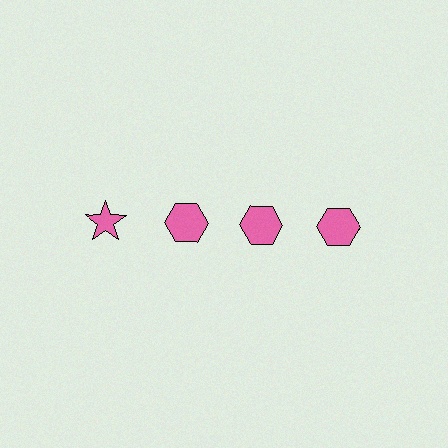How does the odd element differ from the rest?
It has a different shape: star instead of hexagon.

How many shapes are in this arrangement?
There are 4 shapes arranged in a grid pattern.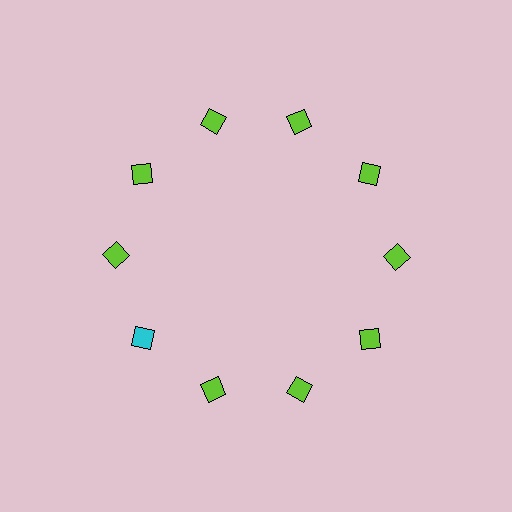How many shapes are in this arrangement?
There are 10 shapes arranged in a ring pattern.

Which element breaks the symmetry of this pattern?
The cyan diamond at roughly the 8 o'clock position breaks the symmetry. All other shapes are lime diamonds.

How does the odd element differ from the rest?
It has a different color: cyan instead of lime.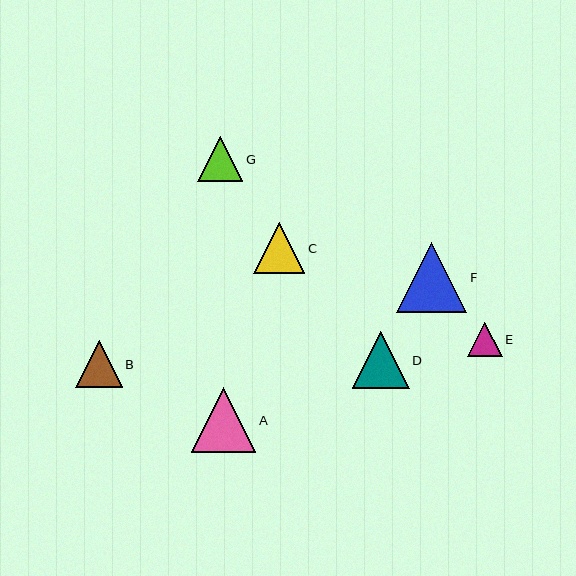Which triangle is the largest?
Triangle F is the largest with a size of approximately 70 pixels.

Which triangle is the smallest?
Triangle E is the smallest with a size of approximately 35 pixels.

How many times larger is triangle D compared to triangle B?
Triangle D is approximately 1.2 times the size of triangle B.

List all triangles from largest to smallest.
From largest to smallest: F, A, D, C, B, G, E.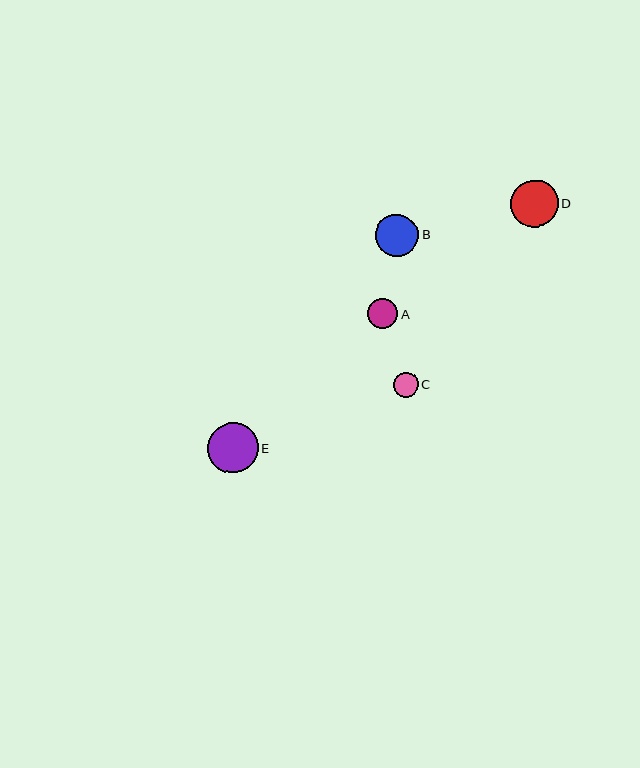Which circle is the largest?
Circle E is the largest with a size of approximately 50 pixels.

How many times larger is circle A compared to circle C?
Circle A is approximately 1.2 times the size of circle C.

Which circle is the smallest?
Circle C is the smallest with a size of approximately 25 pixels.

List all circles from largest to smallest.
From largest to smallest: E, D, B, A, C.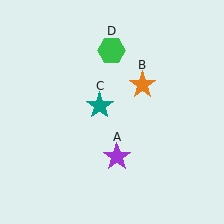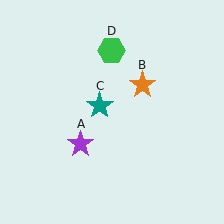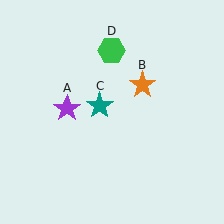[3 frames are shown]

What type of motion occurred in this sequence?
The purple star (object A) rotated clockwise around the center of the scene.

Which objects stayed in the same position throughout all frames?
Orange star (object B) and teal star (object C) and green hexagon (object D) remained stationary.